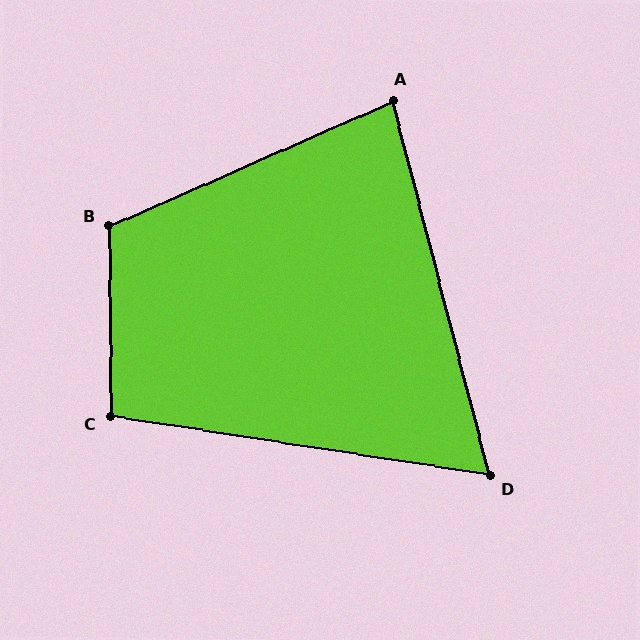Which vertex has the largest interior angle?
B, at approximately 113 degrees.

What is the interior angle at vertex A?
Approximately 81 degrees (acute).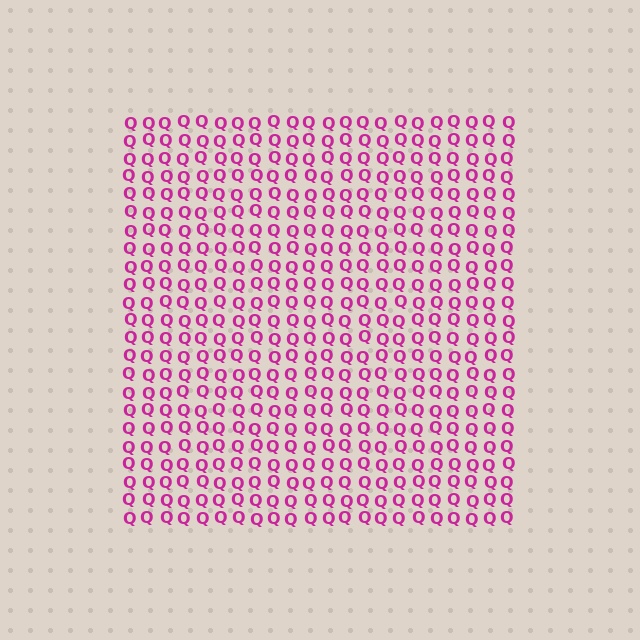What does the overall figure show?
The overall figure shows a square.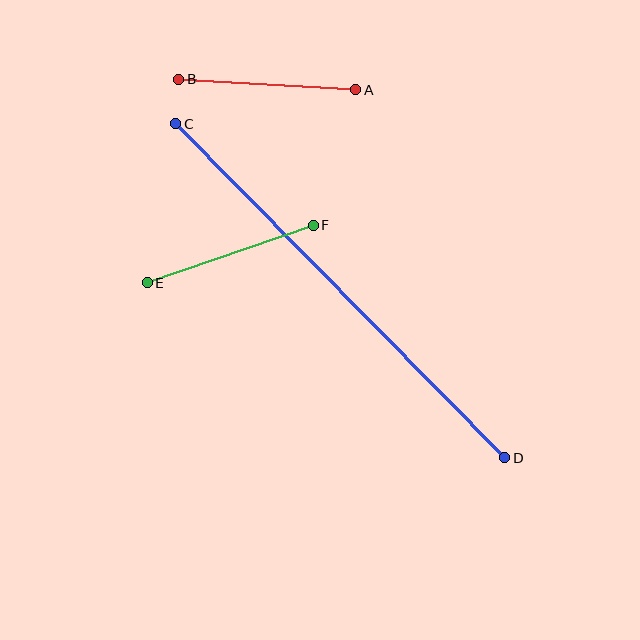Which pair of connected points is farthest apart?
Points C and D are farthest apart.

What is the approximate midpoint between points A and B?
The midpoint is at approximately (267, 84) pixels.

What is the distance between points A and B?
The distance is approximately 177 pixels.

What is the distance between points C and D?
The distance is approximately 469 pixels.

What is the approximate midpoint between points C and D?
The midpoint is at approximately (340, 291) pixels.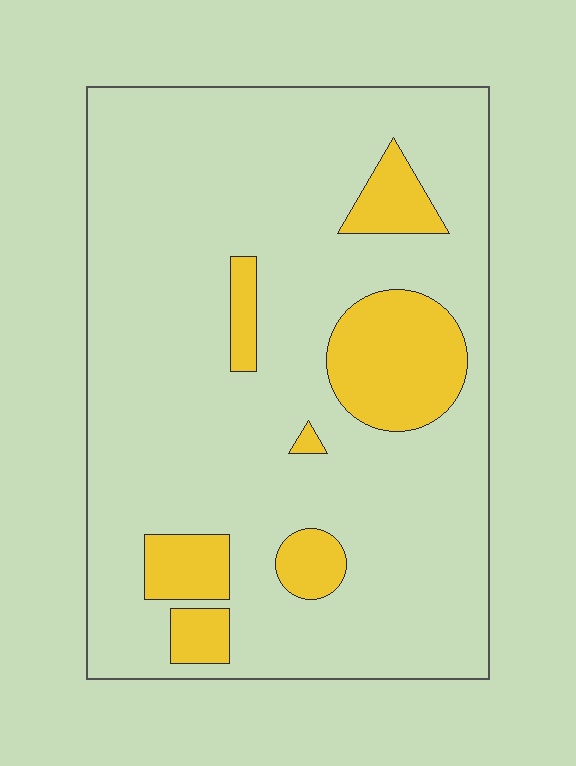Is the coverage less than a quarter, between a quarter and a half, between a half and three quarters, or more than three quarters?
Less than a quarter.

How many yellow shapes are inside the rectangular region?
7.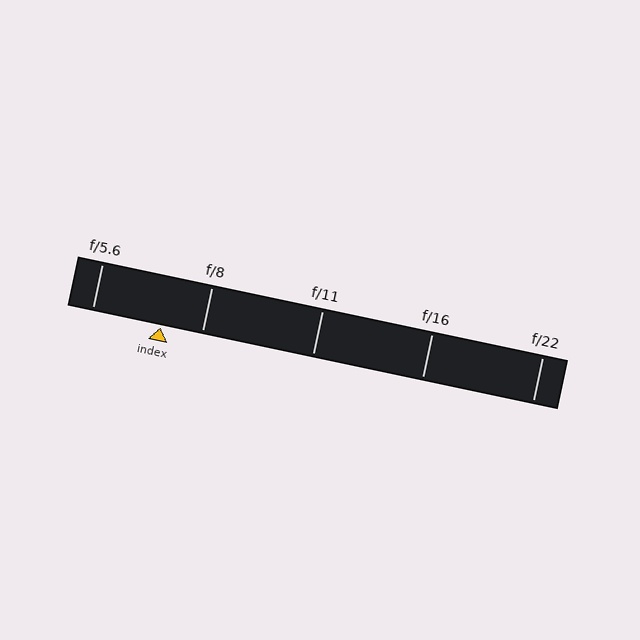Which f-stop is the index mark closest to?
The index mark is closest to f/8.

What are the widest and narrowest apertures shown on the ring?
The widest aperture shown is f/5.6 and the narrowest is f/22.